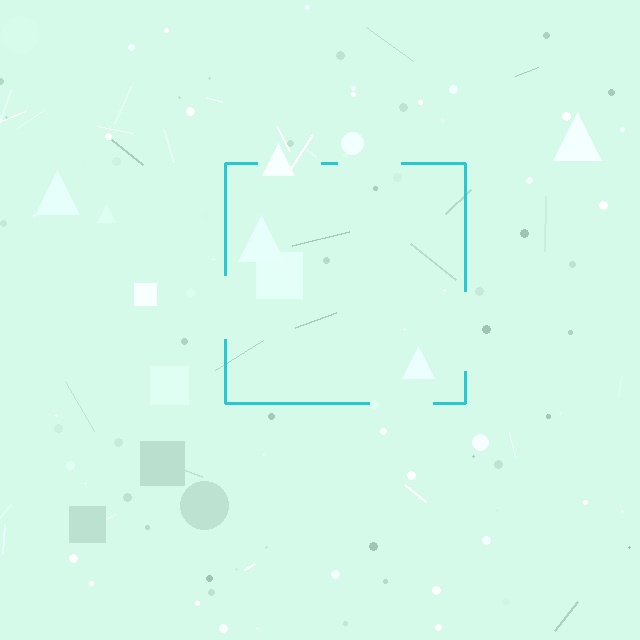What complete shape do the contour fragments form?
The contour fragments form a square.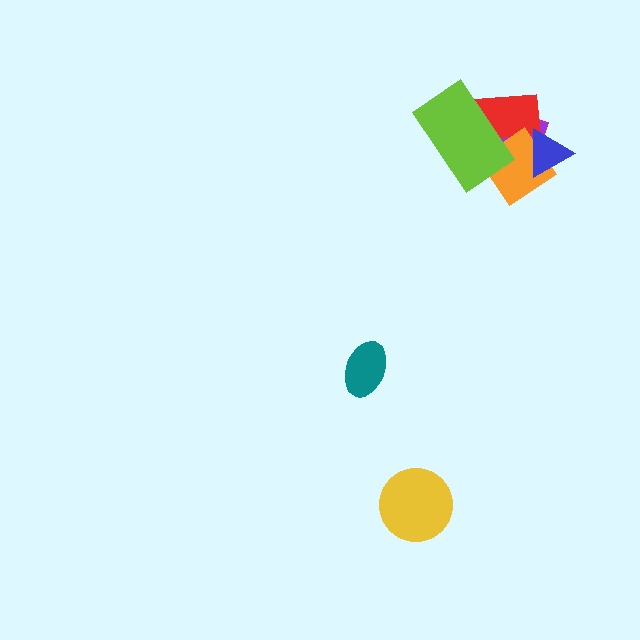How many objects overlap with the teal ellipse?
0 objects overlap with the teal ellipse.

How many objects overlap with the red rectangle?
4 objects overlap with the red rectangle.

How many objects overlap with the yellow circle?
0 objects overlap with the yellow circle.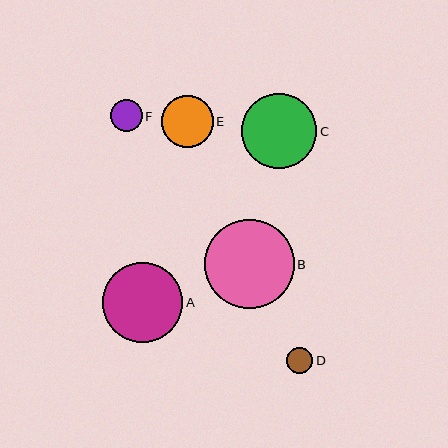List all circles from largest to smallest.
From largest to smallest: B, A, C, E, F, D.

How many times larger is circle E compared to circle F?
Circle E is approximately 1.6 times the size of circle F.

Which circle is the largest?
Circle B is the largest with a size of approximately 89 pixels.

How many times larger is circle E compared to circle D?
Circle E is approximately 2.0 times the size of circle D.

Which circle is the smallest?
Circle D is the smallest with a size of approximately 26 pixels.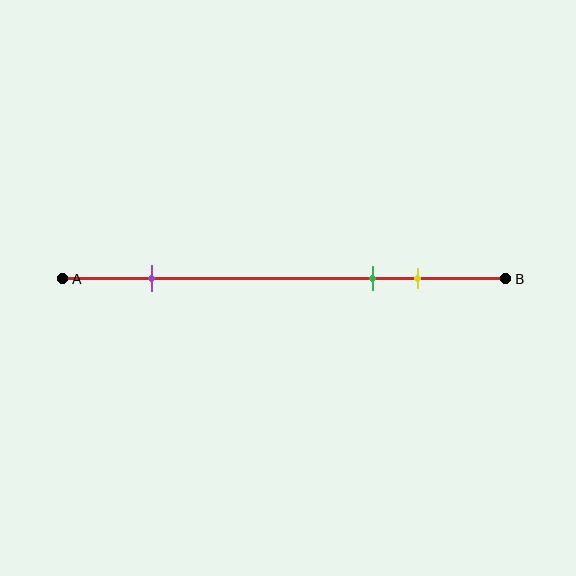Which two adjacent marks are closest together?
The green and yellow marks are the closest adjacent pair.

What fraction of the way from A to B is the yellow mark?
The yellow mark is approximately 80% (0.8) of the way from A to B.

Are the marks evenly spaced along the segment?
No, the marks are not evenly spaced.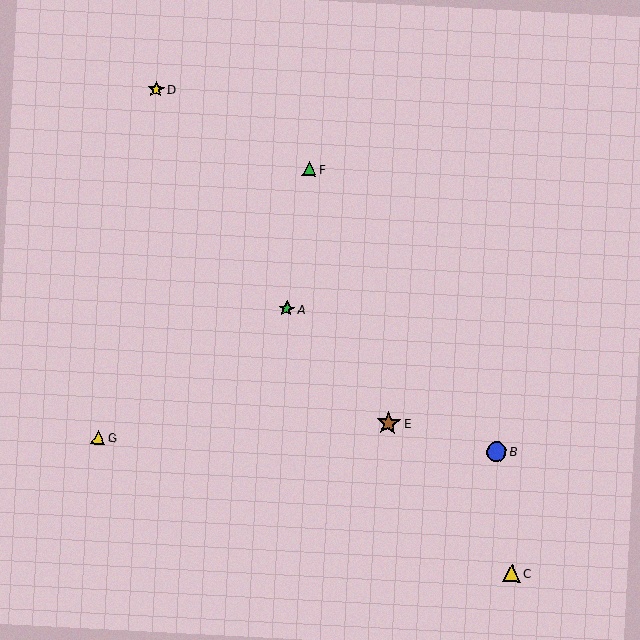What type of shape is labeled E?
Shape E is a brown star.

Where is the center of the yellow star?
The center of the yellow star is at (156, 90).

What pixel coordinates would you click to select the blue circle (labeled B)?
Click at (496, 452) to select the blue circle B.